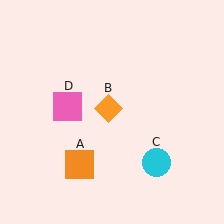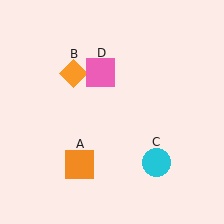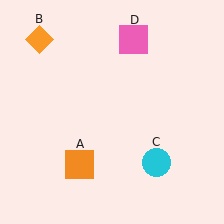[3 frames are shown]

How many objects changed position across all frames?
2 objects changed position: orange diamond (object B), pink square (object D).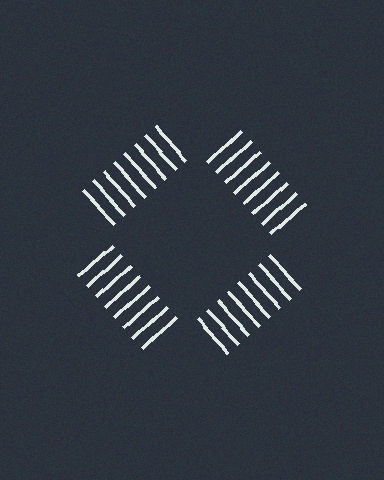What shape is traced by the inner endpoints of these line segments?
An illusory square — the line segments terminate on its edges but no continuous stroke is drawn.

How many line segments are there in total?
32 — 8 along each of the 4 edges.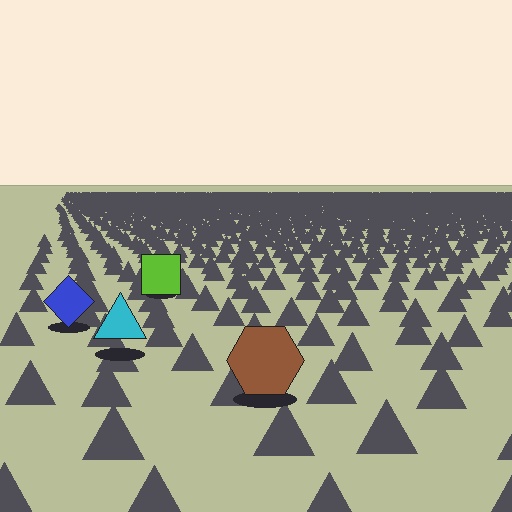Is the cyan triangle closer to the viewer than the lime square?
Yes. The cyan triangle is closer — you can tell from the texture gradient: the ground texture is coarser near it.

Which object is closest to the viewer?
The brown hexagon is closest. The texture marks near it are larger and more spread out.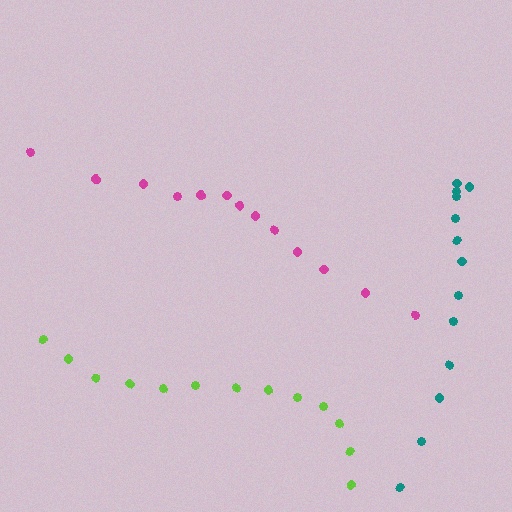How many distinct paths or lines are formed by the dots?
There are 3 distinct paths.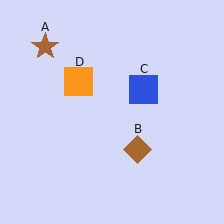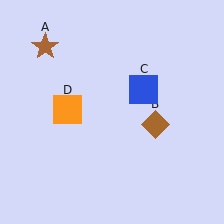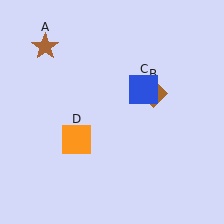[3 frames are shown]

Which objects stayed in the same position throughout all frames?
Brown star (object A) and blue square (object C) remained stationary.